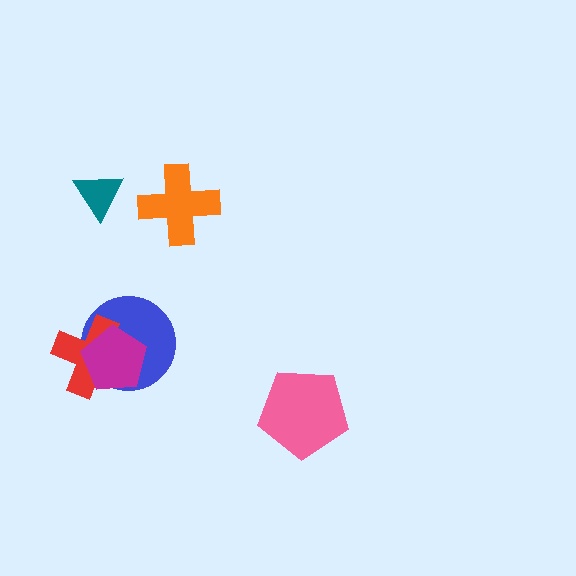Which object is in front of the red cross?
The magenta pentagon is in front of the red cross.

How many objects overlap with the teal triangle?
0 objects overlap with the teal triangle.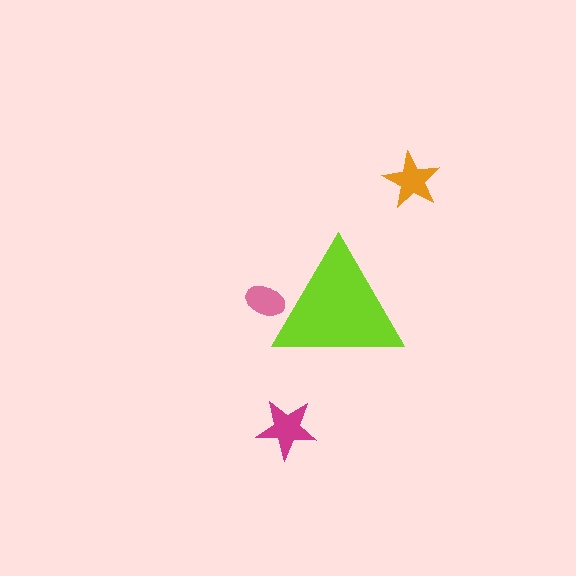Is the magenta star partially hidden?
No, the magenta star is fully visible.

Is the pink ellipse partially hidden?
Yes, the pink ellipse is partially hidden behind the lime triangle.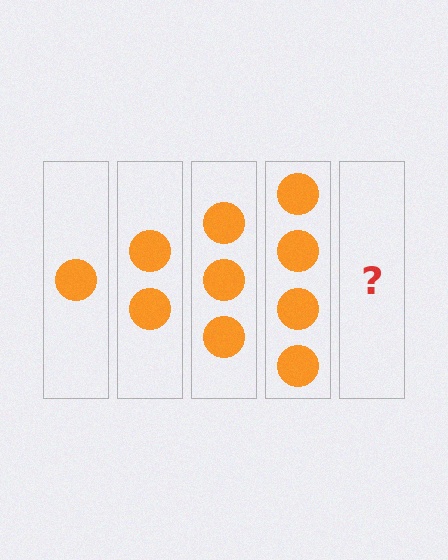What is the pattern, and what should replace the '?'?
The pattern is that each step adds one more circle. The '?' should be 5 circles.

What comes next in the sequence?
The next element should be 5 circles.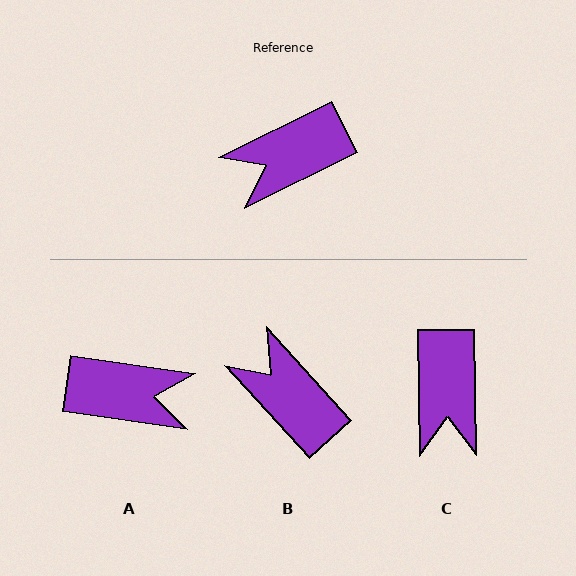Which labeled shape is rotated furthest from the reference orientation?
A, about 145 degrees away.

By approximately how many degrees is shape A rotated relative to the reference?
Approximately 145 degrees counter-clockwise.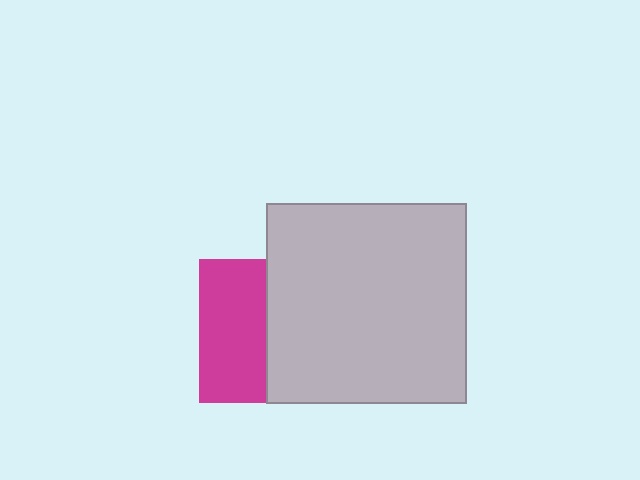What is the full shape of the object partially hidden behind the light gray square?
The partially hidden object is a magenta square.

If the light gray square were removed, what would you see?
You would see the complete magenta square.